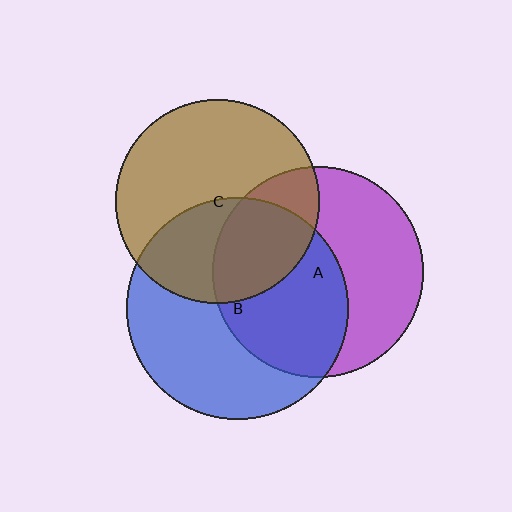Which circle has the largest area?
Circle B (blue).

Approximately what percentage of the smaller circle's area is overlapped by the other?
Approximately 30%.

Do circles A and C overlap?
Yes.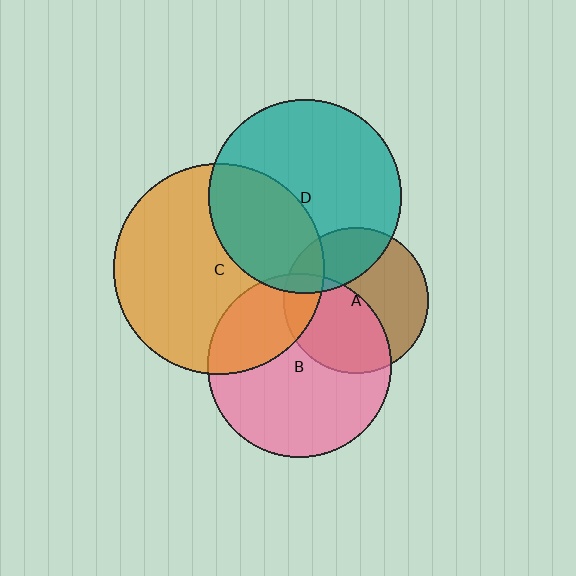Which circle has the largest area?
Circle C (orange).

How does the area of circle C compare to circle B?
Approximately 1.3 times.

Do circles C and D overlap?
Yes.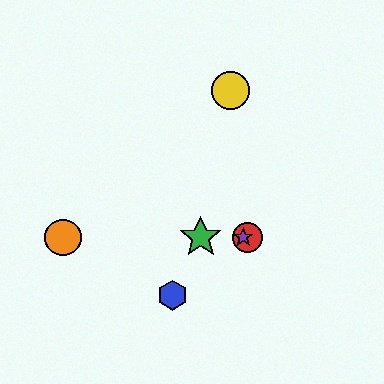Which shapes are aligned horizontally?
The red circle, the green star, the purple star, the orange circle are aligned horizontally.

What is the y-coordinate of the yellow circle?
The yellow circle is at y≈90.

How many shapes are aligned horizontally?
4 shapes (the red circle, the green star, the purple star, the orange circle) are aligned horizontally.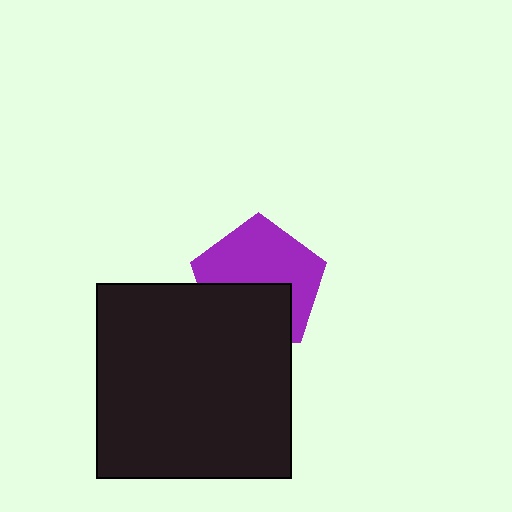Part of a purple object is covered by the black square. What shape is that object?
It is a pentagon.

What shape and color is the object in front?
The object in front is a black square.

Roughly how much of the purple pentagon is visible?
About half of it is visible (roughly 59%).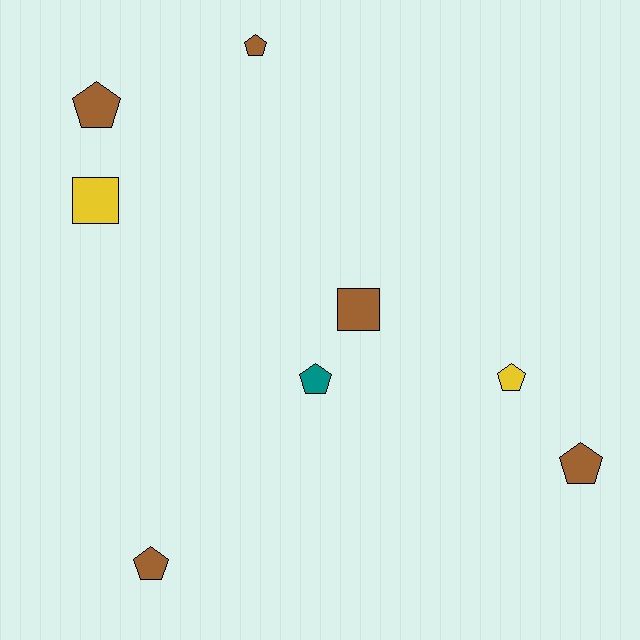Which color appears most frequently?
Brown, with 5 objects.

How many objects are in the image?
There are 8 objects.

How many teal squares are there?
There are no teal squares.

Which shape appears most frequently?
Pentagon, with 6 objects.